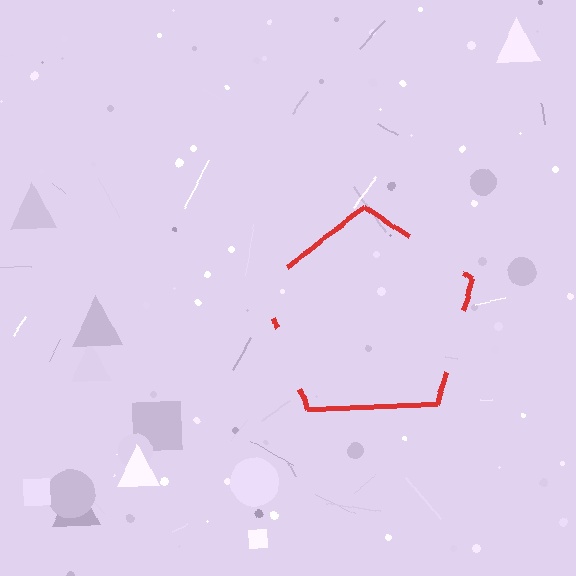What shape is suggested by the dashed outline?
The dashed outline suggests a pentagon.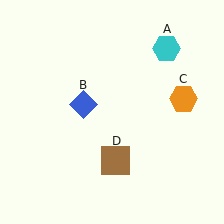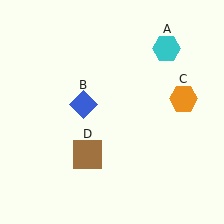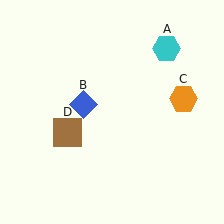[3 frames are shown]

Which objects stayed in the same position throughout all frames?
Cyan hexagon (object A) and blue diamond (object B) and orange hexagon (object C) remained stationary.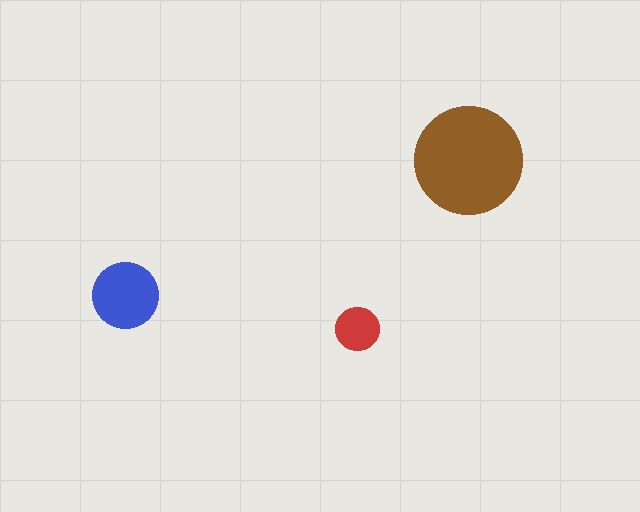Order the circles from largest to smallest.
the brown one, the blue one, the red one.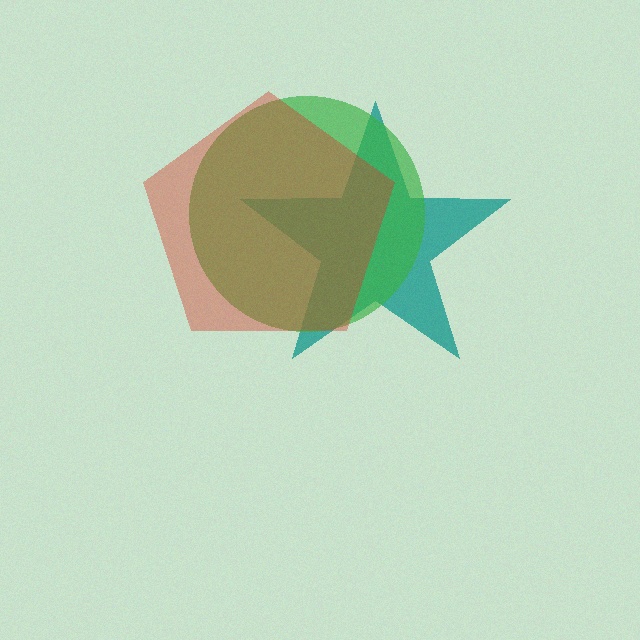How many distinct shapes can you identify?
There are 3 distinct shapes: a teal star, a green circle, a red pentagon.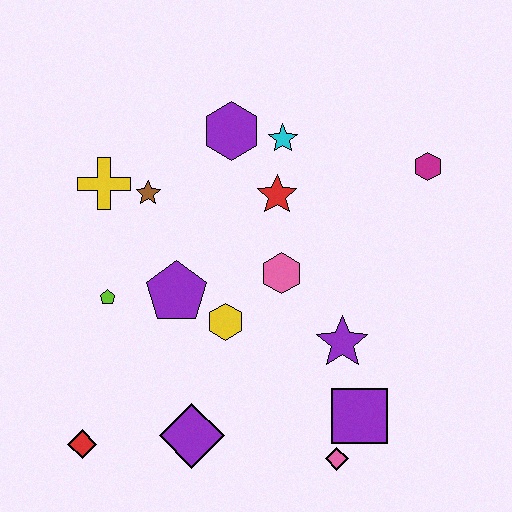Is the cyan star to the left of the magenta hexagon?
Yes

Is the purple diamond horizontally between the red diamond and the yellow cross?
No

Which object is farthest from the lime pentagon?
The magenta hexagon is farthest from the lime pentagon.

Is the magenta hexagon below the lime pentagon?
No